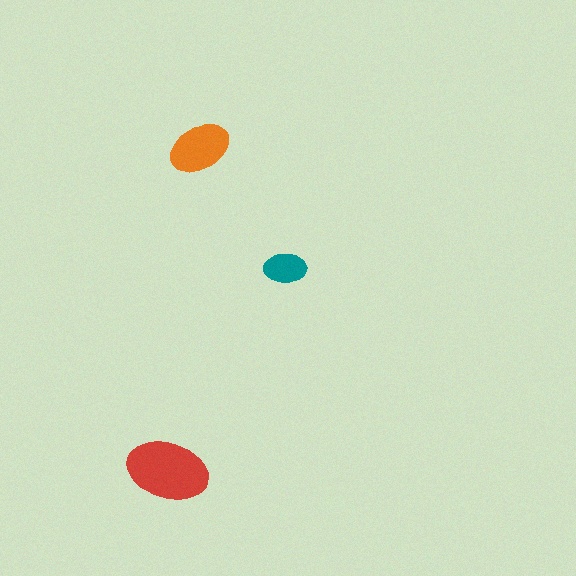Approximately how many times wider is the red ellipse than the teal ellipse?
About 2 times wider.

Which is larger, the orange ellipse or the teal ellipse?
The orange one.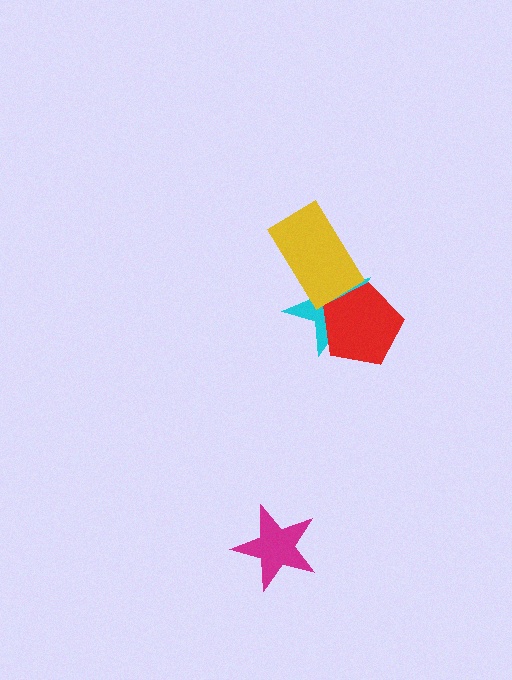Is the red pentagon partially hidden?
No, no other shape covers it.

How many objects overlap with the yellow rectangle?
1 object overlaps with the yellow rectangle.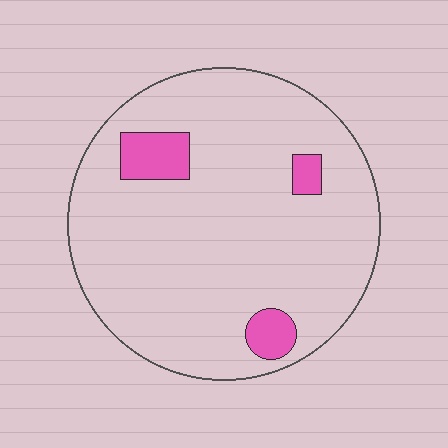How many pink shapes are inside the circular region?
3.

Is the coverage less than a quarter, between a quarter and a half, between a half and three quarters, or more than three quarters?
Less than a quarter.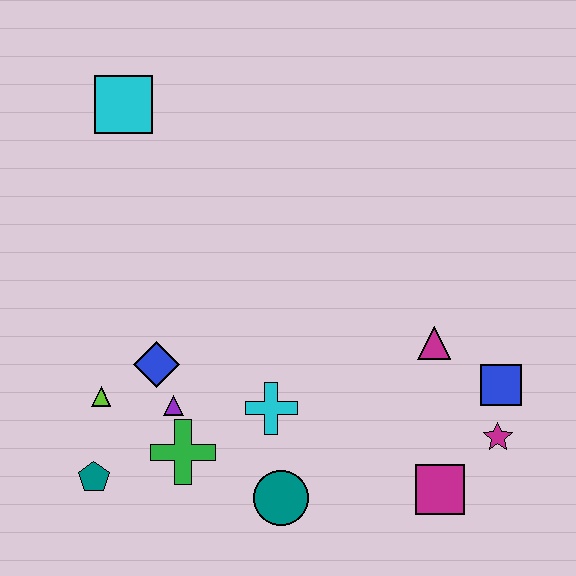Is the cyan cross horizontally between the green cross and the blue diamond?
No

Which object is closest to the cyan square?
The blue diamond is closest to the cyan square.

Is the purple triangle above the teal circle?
Yes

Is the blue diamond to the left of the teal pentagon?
No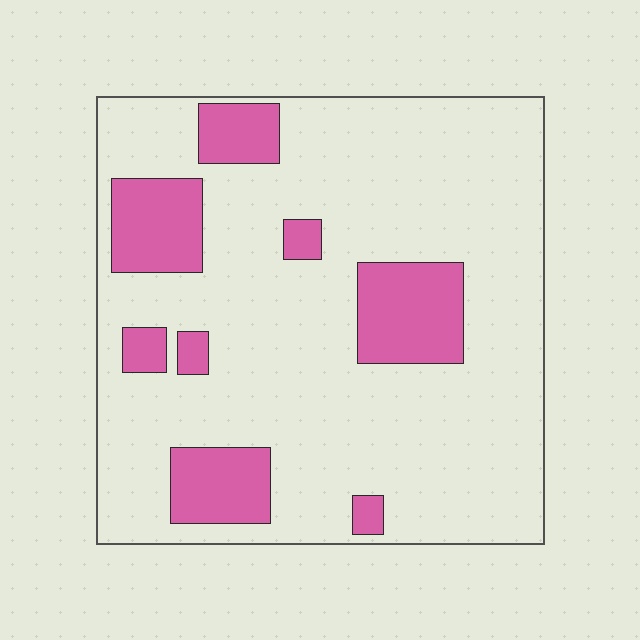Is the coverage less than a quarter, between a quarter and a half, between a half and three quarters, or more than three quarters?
Less than a quarter.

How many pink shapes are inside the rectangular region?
8.